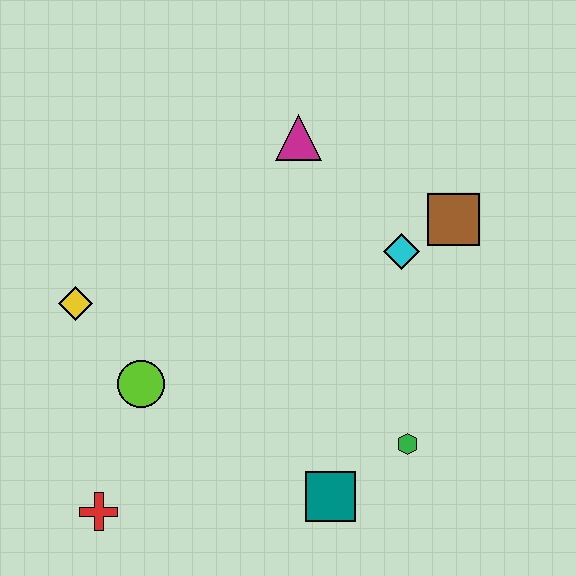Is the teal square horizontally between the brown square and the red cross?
Yes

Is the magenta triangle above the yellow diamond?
Yes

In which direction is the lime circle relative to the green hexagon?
The lime circle is to the left of the green hexagon.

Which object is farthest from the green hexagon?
The yellow diamond is farthest from the green hexagon.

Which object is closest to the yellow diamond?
The lime circle is closest to the yellow diamond.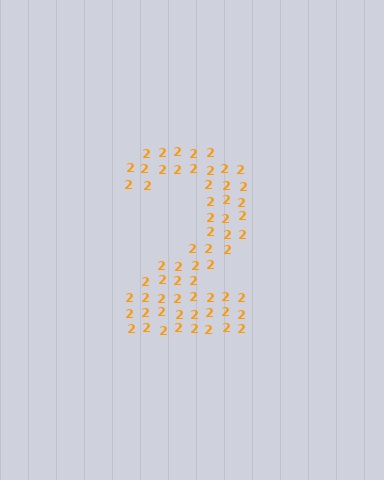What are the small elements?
The small elements are digit 2's.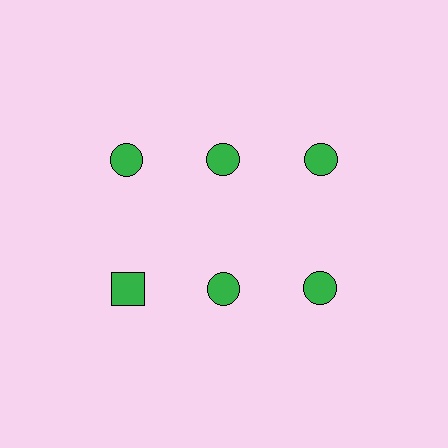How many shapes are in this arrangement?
There are 6 shapes arranged in a grid pattern.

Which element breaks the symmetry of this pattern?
The green square in the second row, leftmost column breaks the symmetry. All other shapes are green circles.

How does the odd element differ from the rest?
It has a different shape: square instead of circle.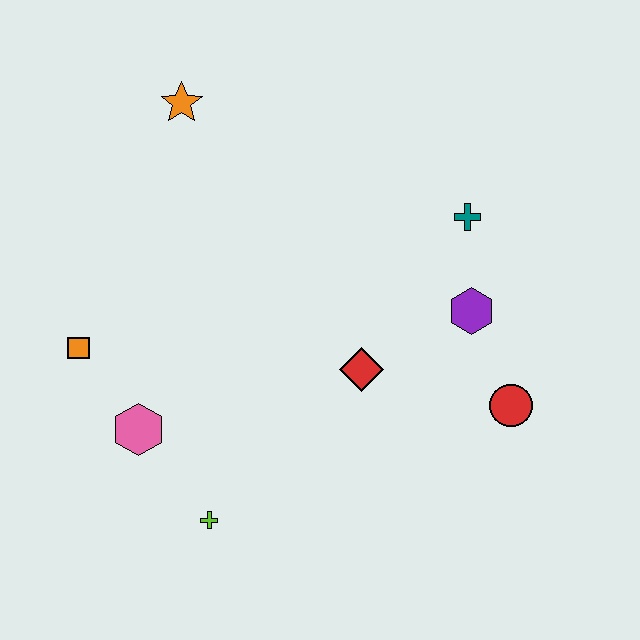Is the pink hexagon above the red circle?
No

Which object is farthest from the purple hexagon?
The orange square is farthest from the purple hexagon.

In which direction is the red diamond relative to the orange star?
The red diamond is below the orange star.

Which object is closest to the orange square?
The pink hexagon is closest to the orange square.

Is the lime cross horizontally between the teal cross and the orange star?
Yes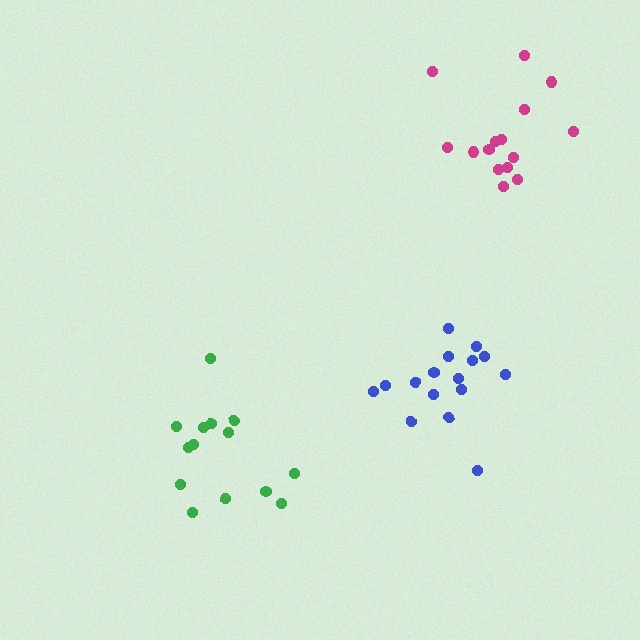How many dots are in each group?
Group 1: 16 dots, Group 2: 14 dots, Group 3: 15 dots (45 total).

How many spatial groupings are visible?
There are 3 spatial groupings.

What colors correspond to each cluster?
The clusters are colored: blue, green, magenta.